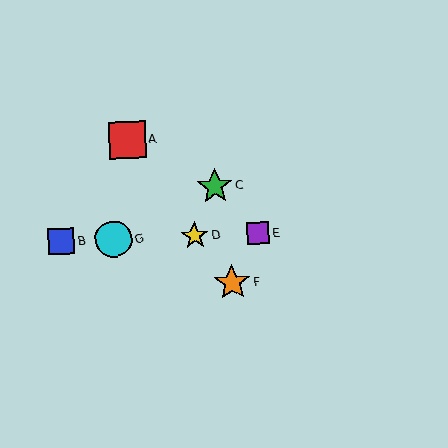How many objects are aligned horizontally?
4 objects (B, D, E, G) are aligned horizontally.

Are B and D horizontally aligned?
Yes, both are at y≈242.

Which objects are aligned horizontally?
Objects B, D, E, G are aligned horizontally.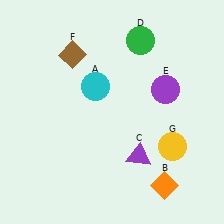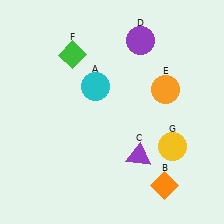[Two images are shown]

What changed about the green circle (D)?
In Image 1, D is green. In Image 2, it changed to purple.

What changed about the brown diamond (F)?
In Image 1, F is brown. In Image 2, it changed to green.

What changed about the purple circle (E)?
In Image 1, E is purple. In Image 2, it changed to orange.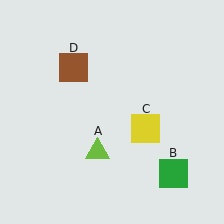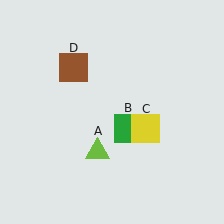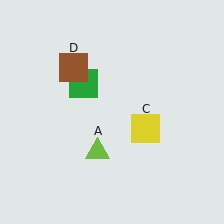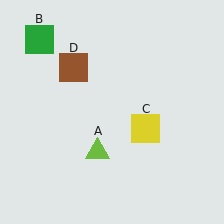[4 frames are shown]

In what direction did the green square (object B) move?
The green square (object B) moved up and to the left.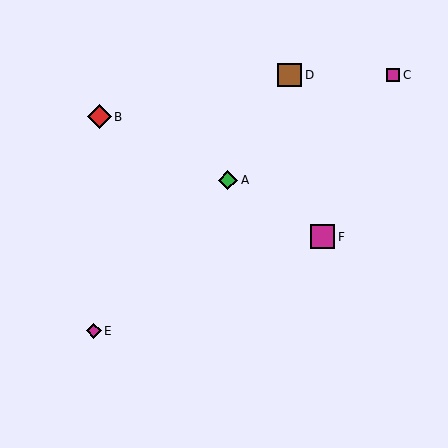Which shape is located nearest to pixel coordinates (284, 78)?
The brown square (labeled D) at (290, 75) is nearest to that location.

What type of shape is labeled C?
Shape C is a magenta square.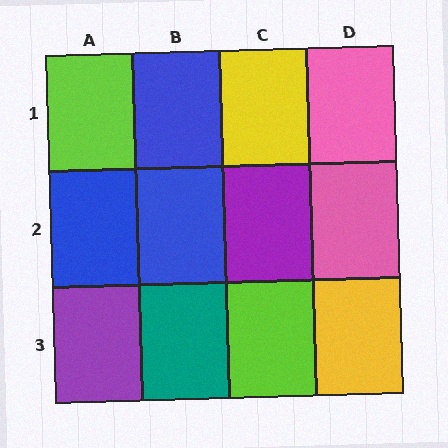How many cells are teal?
1 cell is teal.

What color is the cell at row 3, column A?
Purple.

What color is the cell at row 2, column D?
Pink.